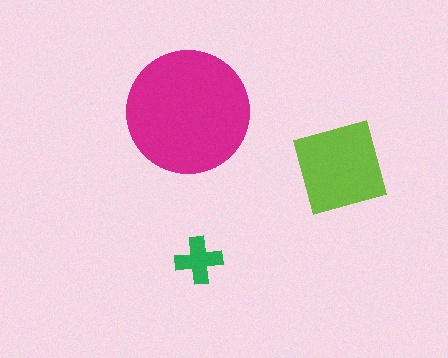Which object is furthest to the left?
The magenta circle is leftmost.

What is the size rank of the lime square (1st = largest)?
2nd.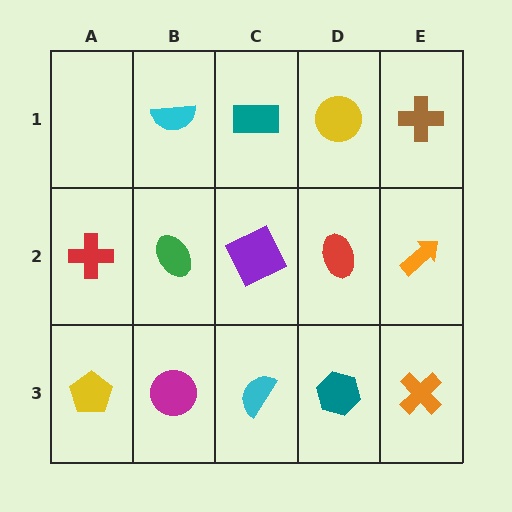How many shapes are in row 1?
4 shapes.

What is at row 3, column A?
A yellow pentagon.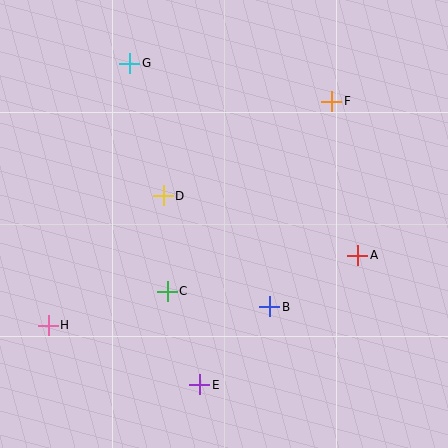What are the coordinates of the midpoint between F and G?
The midpoint between F and G is at (231, 82).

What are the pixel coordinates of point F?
Point F is at (332, 101).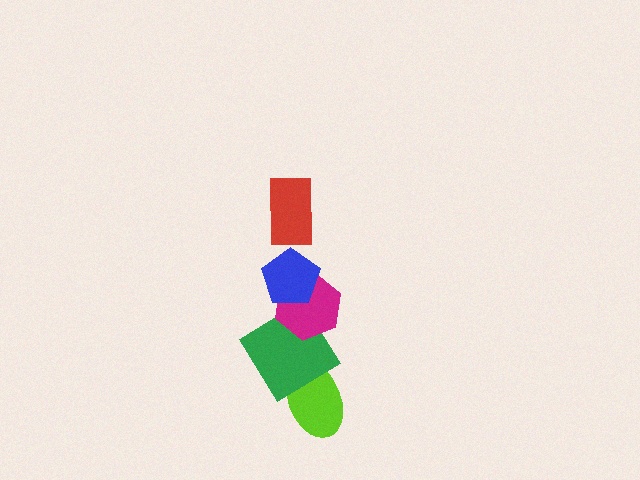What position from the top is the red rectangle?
The red rectangle is 1st from the top.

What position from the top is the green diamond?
The green diamond is 4th from the top.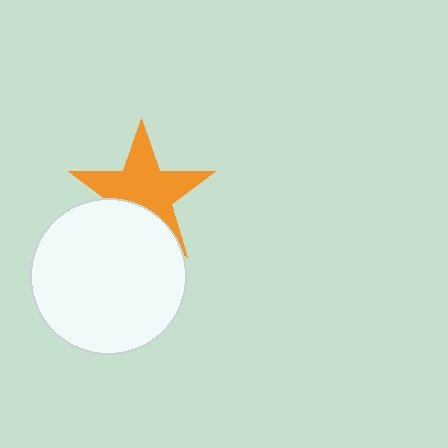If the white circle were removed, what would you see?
You would see the complete orange star.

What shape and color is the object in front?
The object in front is a white circle.